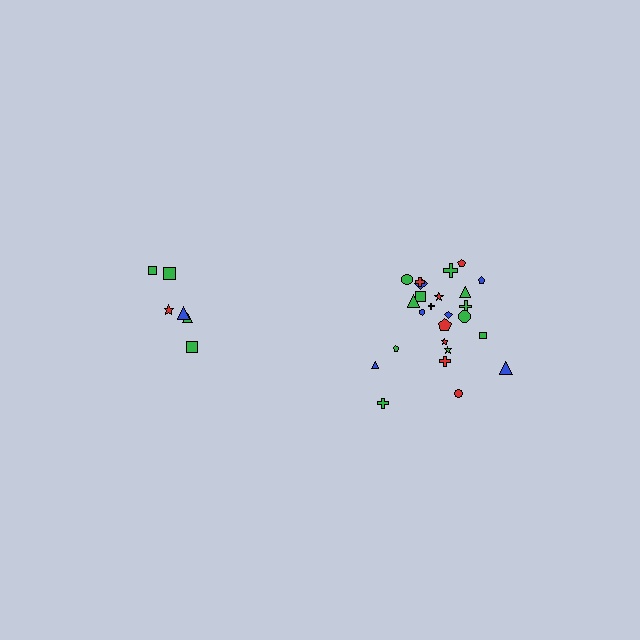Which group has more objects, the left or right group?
The right group.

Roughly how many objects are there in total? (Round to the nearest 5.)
Roughly 30 objects in total.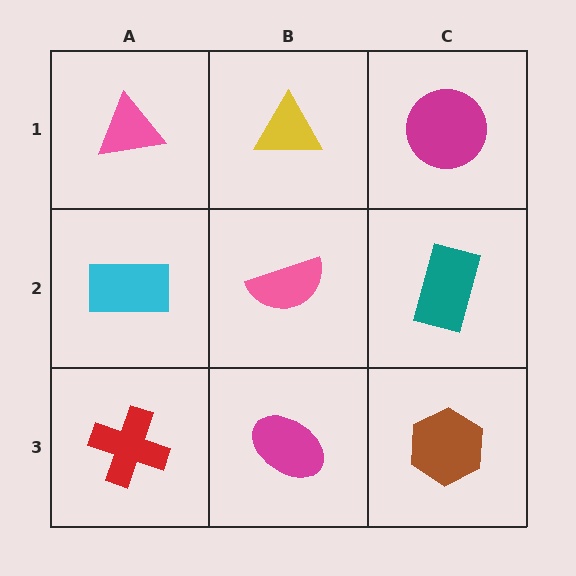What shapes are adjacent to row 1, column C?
A teal rectangle (row 2, column C), a yellow triangle (row 1, column B).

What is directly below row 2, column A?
A red cross.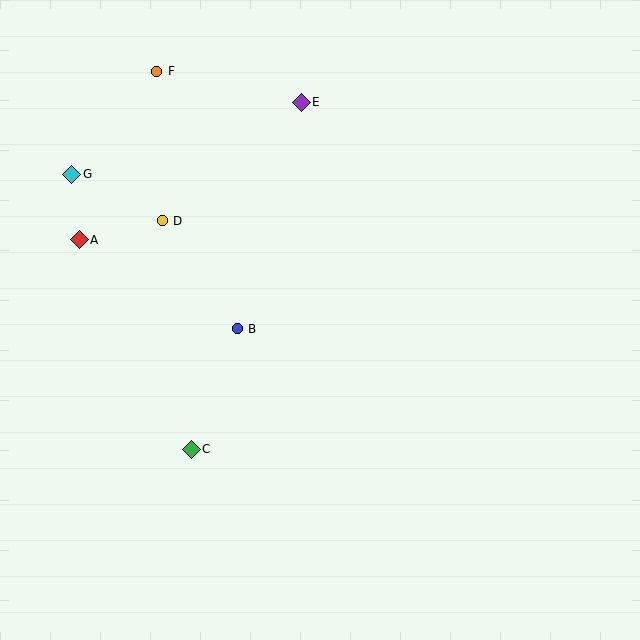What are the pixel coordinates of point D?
Point D is at (162, 221).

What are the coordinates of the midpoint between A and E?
The midpoint between A and E is at (190, 171).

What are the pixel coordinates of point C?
Point C is at (191, 449).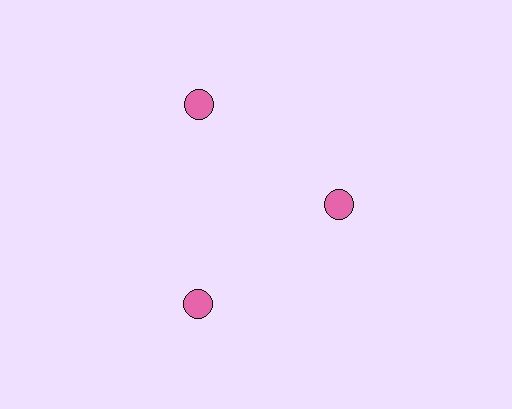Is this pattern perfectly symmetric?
No. The 3 pink circles are arranged in a ring, but one element near the 3 o'clock position is pulled inward toward the center, breaking the 3-fold rotational symmetry.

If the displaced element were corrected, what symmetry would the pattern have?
It would have 3-fold rotational symmetry — the pattern would map onto itself every 120 degrees.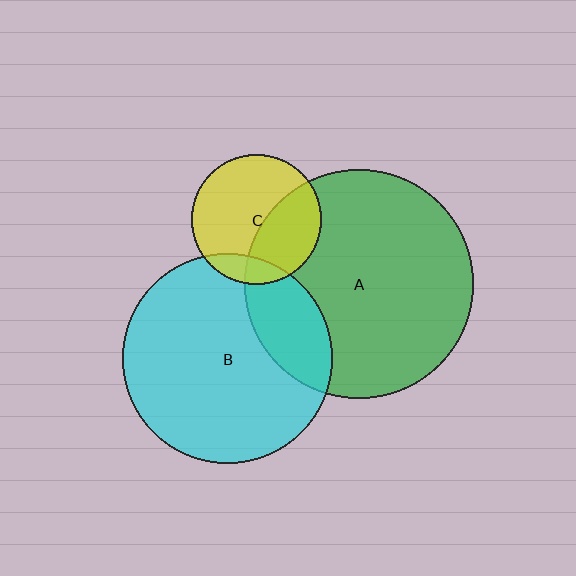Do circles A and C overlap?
Yes.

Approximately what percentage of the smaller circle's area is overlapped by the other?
Approximately 40%.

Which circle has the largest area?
Circle A (green).